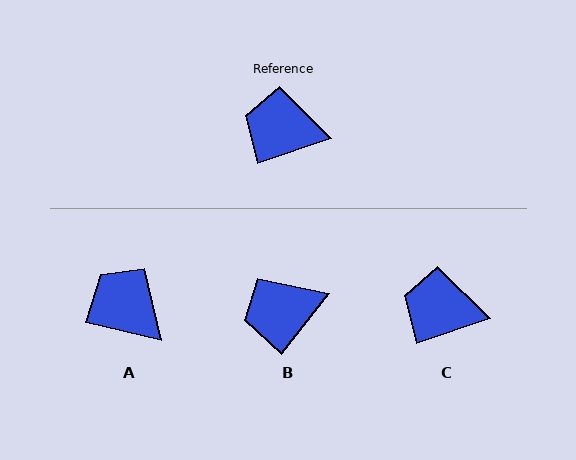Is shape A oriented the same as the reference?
No, it is off by about 32 degrees.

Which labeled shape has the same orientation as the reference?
C.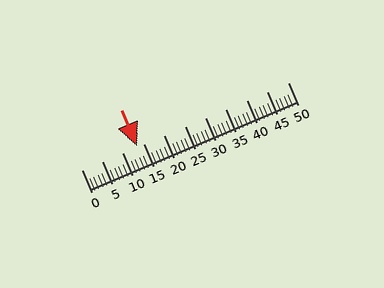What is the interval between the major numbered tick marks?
The major tick marks are spaced 5 units apart.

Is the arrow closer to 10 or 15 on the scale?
The arrow is closer to 15.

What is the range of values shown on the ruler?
The ruler shows values from 0 to 50.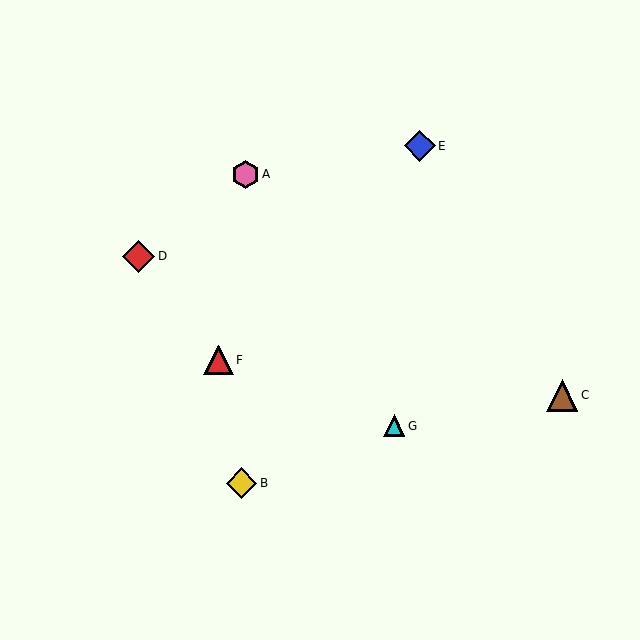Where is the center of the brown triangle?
The center of the brown triangle is at (562, 395).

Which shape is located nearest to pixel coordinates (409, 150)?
The blue diamond (labeled E) at (420, 146) is nearest to that location.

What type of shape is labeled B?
Shape B is a yellow diamond.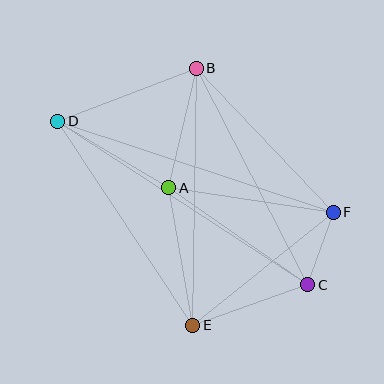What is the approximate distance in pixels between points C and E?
The distance between C and E is approximately 122 pixels.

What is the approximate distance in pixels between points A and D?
The distance between A and D is approximately 129 pixels.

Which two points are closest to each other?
Points C and F are closest to each other.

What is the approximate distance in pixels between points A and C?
The distance between A and C is approximately 169 pixels.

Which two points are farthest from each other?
Points C and D are farthest from each other.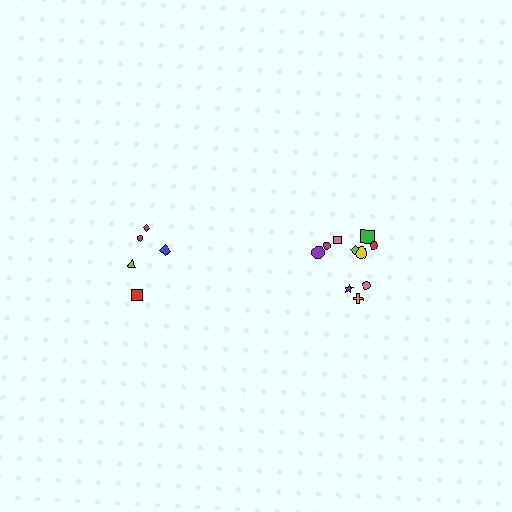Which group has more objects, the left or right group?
The right group.